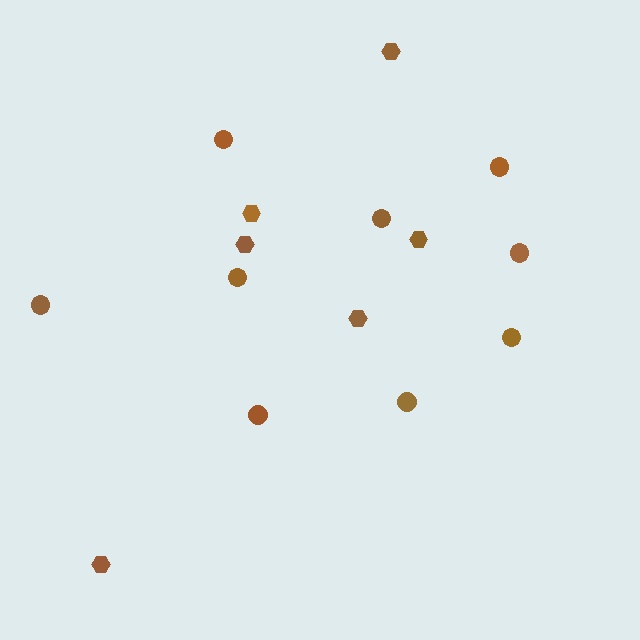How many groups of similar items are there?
There are 2 groups: one group of circles (9) and one group of hexagons (6).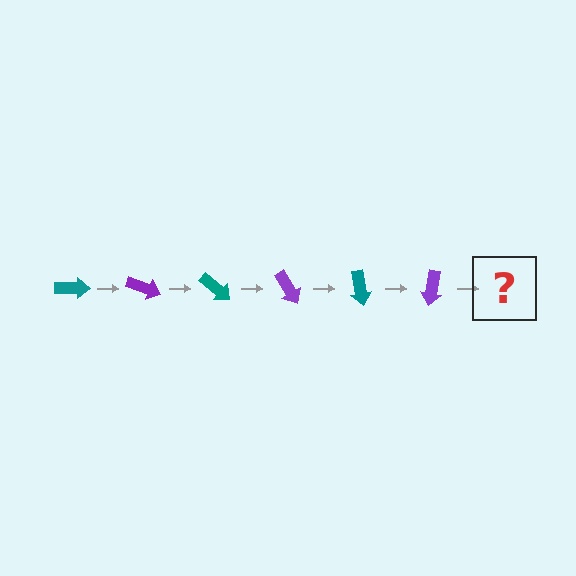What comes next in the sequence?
The next element should be a teal arrow, rotated 120 degrees from the start.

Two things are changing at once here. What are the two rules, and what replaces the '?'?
The two rules are that it rotates 20 degrees each step and the color cycles through teal and purple. The '?' should be a teal arrow, rotated 120 degrees from the start.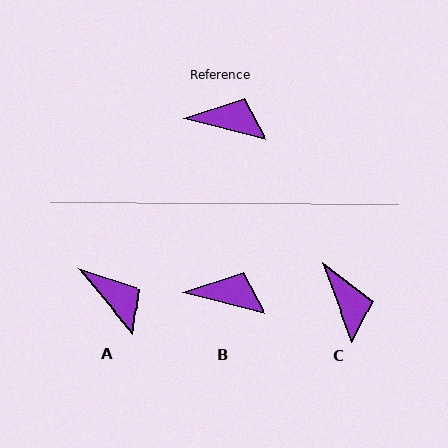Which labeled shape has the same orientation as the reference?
B.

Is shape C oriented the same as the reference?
No, it is off by about 55 degrees.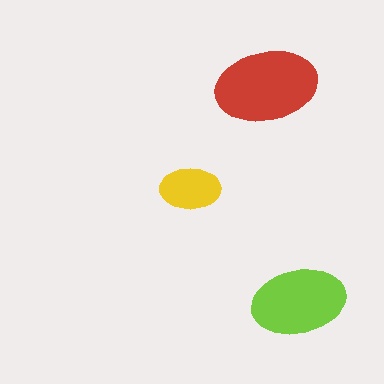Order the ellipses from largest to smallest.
the red one, the lime one, the yellow one.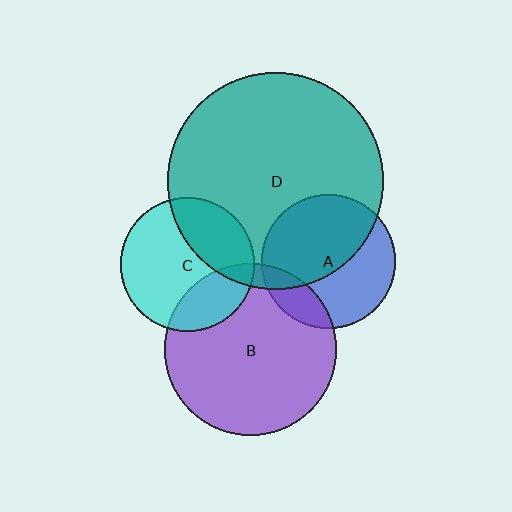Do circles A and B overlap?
Yes.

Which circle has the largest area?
Circle D (teal).